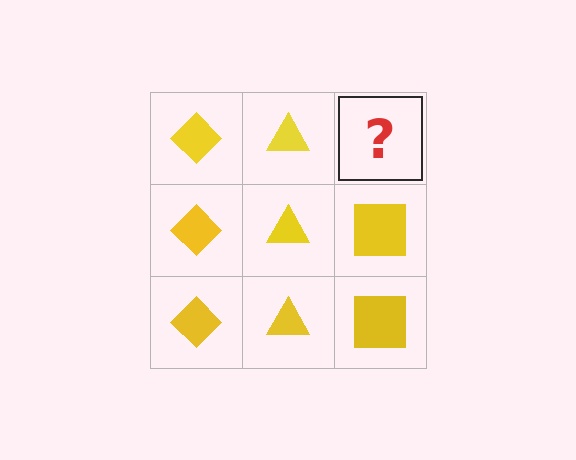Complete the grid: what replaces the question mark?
The question mark should be replaced with a yellow square.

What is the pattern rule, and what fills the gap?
The rule is that each column has a consistent shape. The gap should be filled with a yellow square.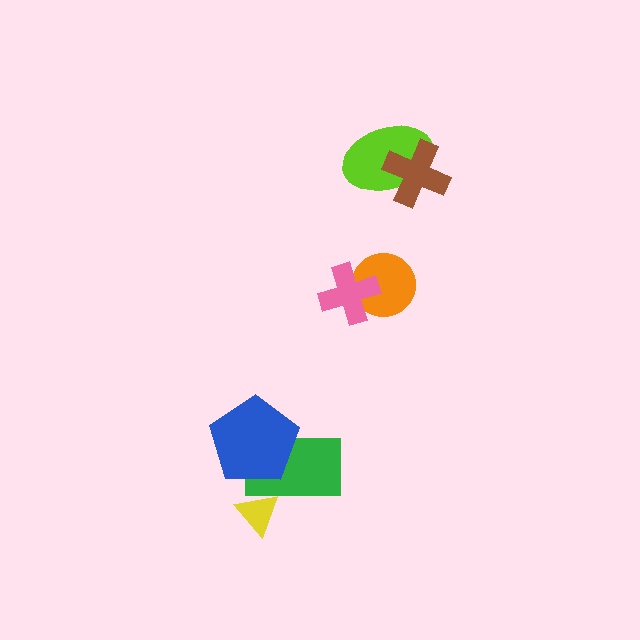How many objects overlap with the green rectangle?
2 objects overlap with the green rectangle.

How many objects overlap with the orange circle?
1 object overlaps with the orange circle.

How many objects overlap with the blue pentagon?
1 object overlaps with the blue pentagon.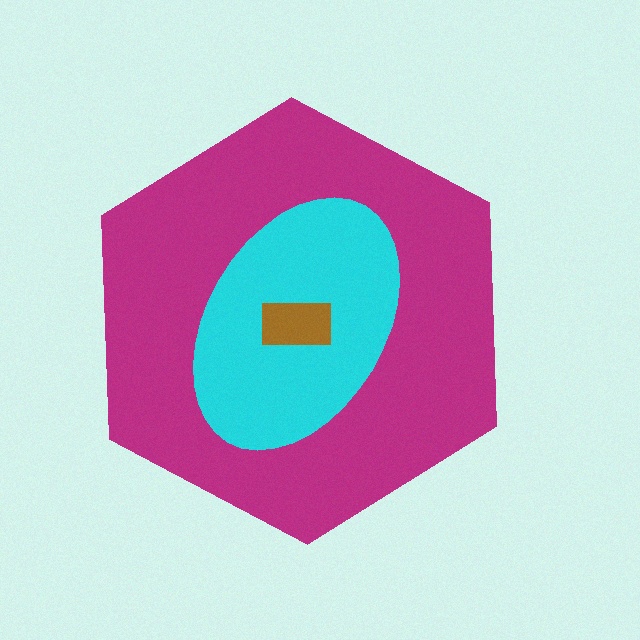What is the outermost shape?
The magenta hexagon.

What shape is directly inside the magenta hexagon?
The cyan ellipse.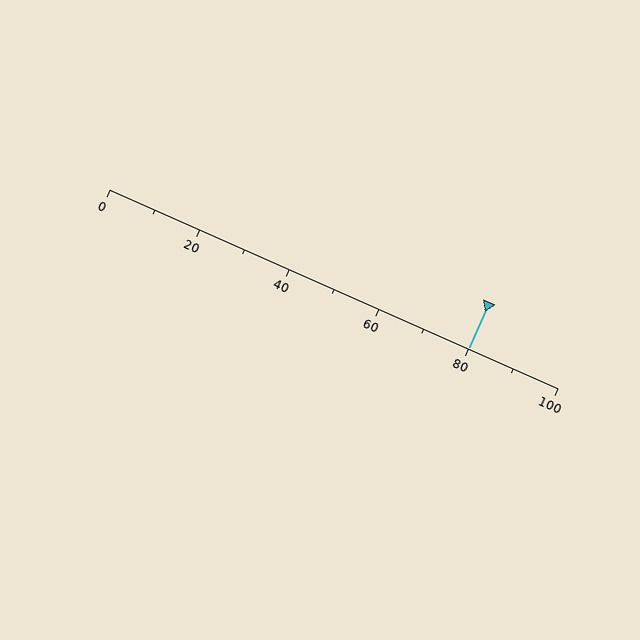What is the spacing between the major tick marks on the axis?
The major ticks are spaced 20 apart.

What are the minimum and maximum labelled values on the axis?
The axis runs from 0 to 100.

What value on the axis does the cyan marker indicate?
The marker indicates approximately 80.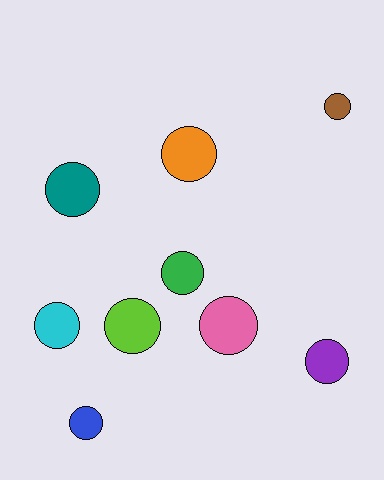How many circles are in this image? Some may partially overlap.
There are 9 circles.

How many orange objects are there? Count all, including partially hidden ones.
There is 1 orange object.